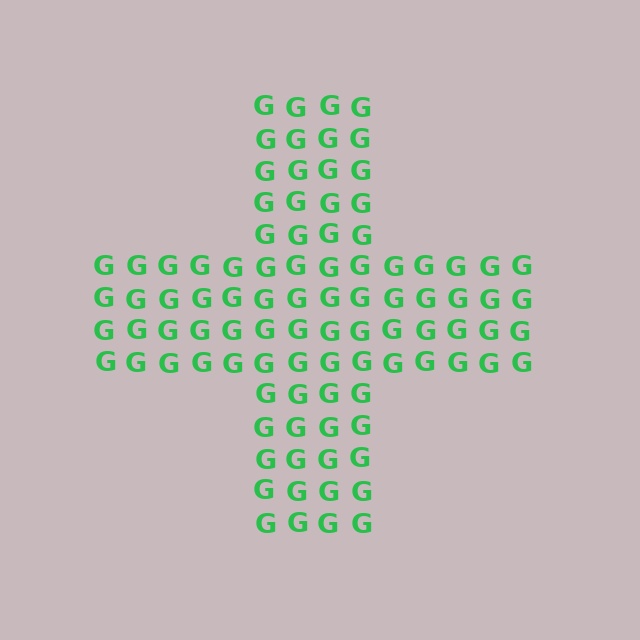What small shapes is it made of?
It is made of small letter G's.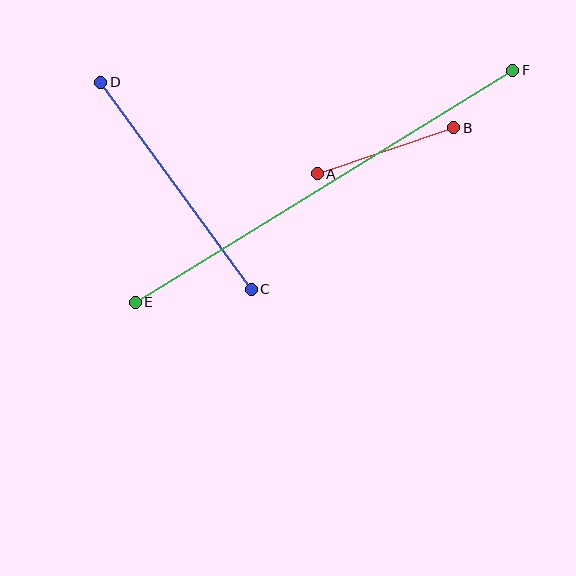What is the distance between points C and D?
The distance is approximately 256 pixels.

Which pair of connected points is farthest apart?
Points E and F are farthest apart.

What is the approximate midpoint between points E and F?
The midpoint is at approximately (324, 186) pixels.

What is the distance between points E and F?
The distance is approximately 443 pixels.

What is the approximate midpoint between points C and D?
The midpoint is at approximately (176, 186) pixels.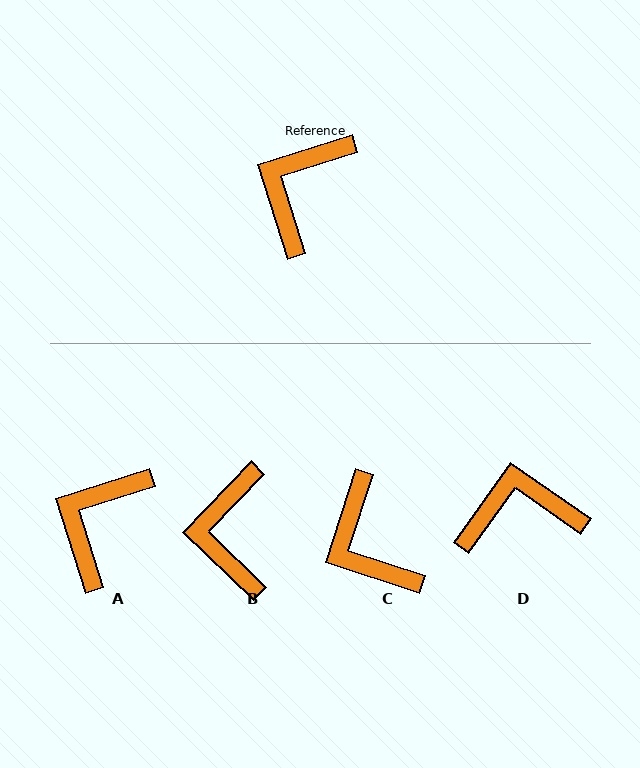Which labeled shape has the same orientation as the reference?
A.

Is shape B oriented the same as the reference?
No, it is off by about 29 degrees.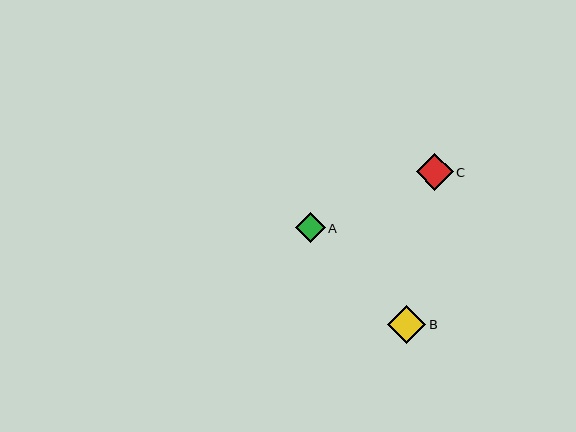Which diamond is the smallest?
Diamond A is the smallest with a size of approximately 30 pixels.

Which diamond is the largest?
Diamond B is the largest with a size of approximately 38 pixels.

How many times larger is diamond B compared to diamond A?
Diamond B is approximately 1.3 times the size of diamond A.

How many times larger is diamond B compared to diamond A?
Diamond B is approximately 1.3 times the size of diamond A.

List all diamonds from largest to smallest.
From largest to smallest: B, C, A.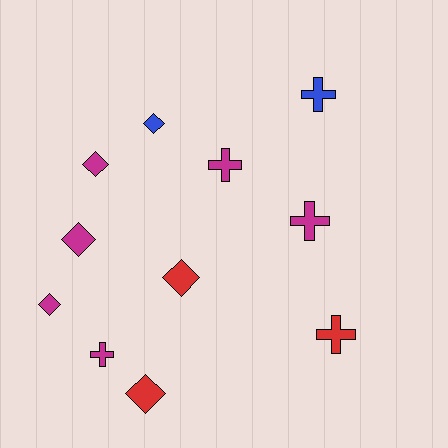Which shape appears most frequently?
Diamond, with 6 objects.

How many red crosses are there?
There is 1 red cross.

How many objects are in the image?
There are 11 objects.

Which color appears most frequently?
Magenta, with 6 objects.